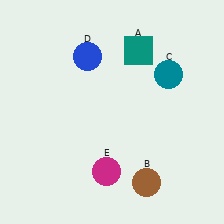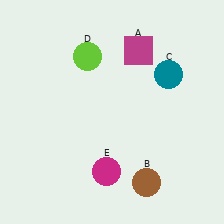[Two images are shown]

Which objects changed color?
A changed from teal to magenta. D changed from blue to lime.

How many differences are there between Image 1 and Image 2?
There are 2 differences between the two images.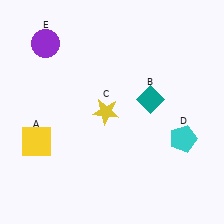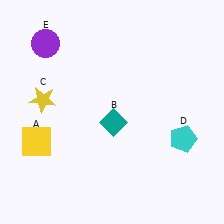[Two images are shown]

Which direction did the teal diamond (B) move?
The teal diamond (B) moved left.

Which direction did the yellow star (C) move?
The yellow star (C) moved left.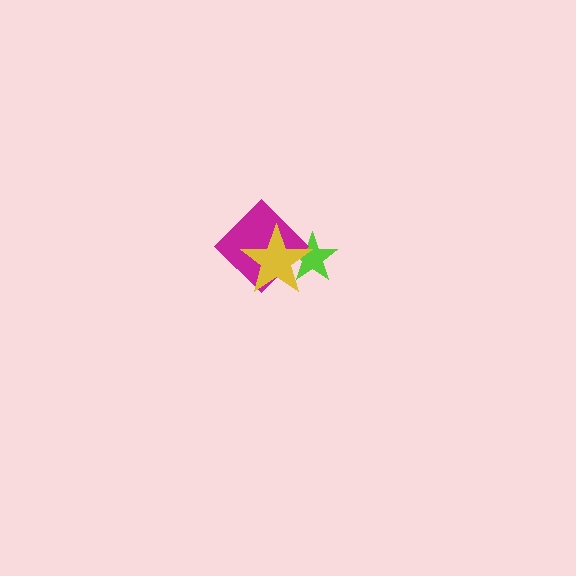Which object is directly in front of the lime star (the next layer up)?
The magenta diamond is directly in front of the lime star.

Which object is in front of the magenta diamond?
The yellow star is in front of the magenta diamond.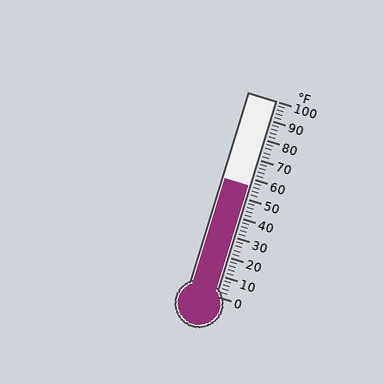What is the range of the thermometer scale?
The thermometer scale ranges from 0°F to 100°F.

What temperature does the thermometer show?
The thermometer shows approximately 56°F.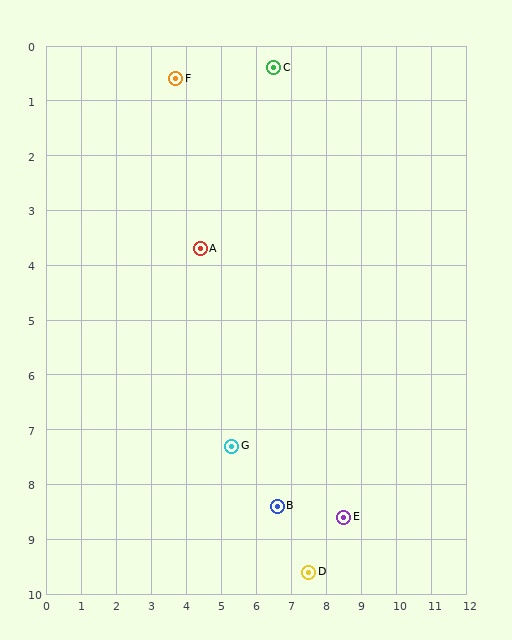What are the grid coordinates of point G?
Point G is at approximately (5.3, 7.3).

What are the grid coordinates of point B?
Point B is at approximately (6.6, 8.4).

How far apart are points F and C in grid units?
Points F and C are about 2.8 grid units apart.